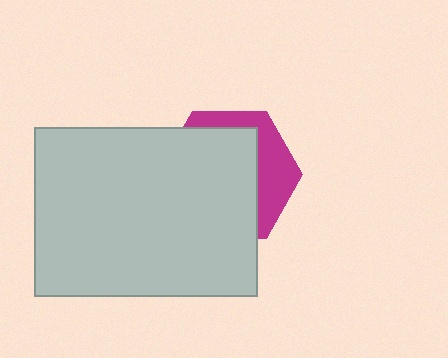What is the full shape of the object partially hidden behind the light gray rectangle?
The partially hidden object is a magenta hexagon.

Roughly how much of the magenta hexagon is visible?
A small part of it is visible (roughly 32%).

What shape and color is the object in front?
The object in front is a light gray rectangle.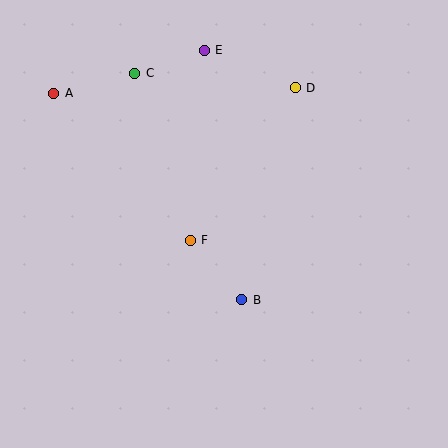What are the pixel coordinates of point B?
Point B is at (242, 300).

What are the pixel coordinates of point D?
Point D is at (295, 88).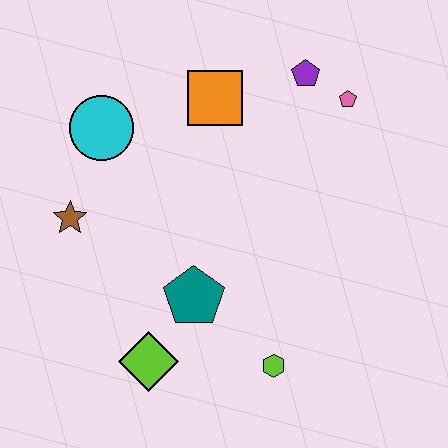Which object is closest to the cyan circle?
The brown star is closest to the cyan circle.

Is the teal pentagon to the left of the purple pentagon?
Yes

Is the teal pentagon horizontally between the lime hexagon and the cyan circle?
Yes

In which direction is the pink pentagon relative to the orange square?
The pink pentagon is to the right of the orange square.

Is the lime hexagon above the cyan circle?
No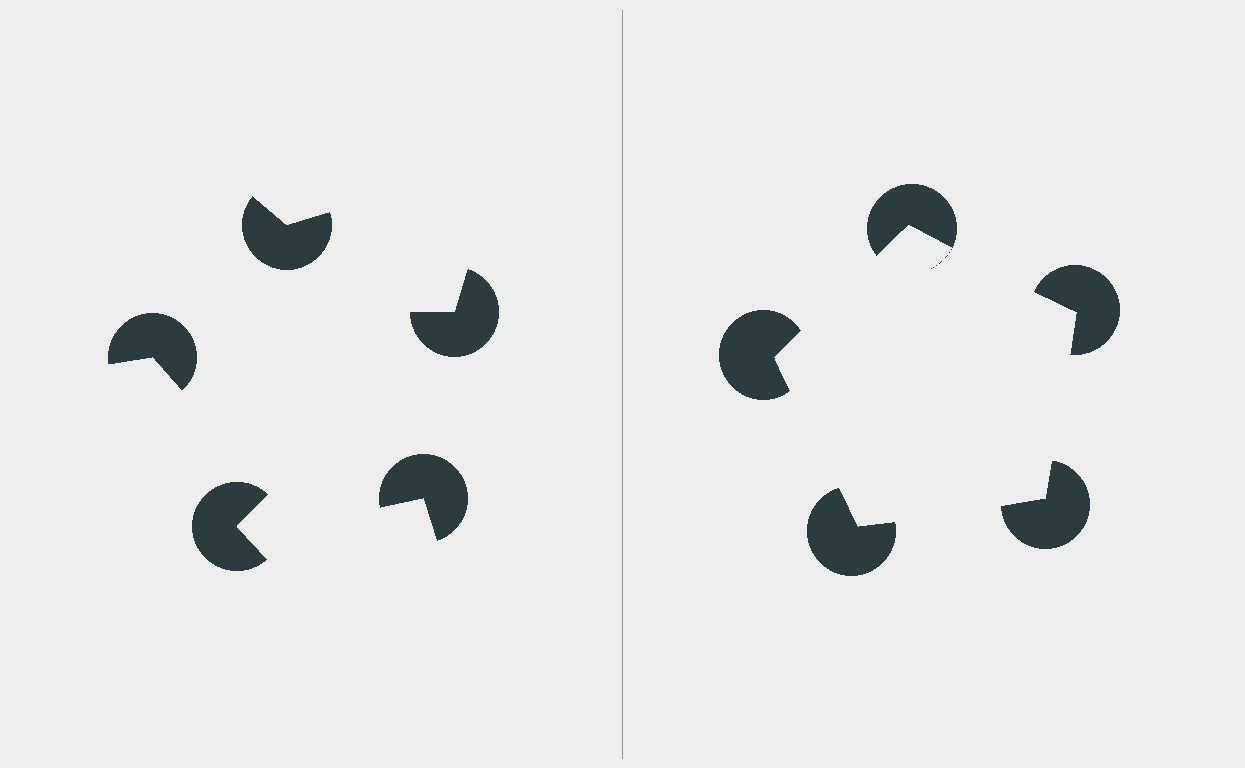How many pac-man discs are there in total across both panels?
10 — 5 on each side.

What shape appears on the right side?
An illusory pentagon.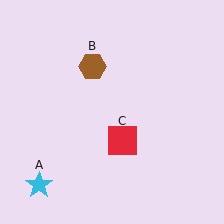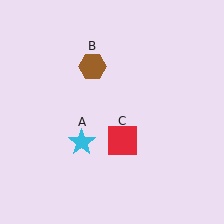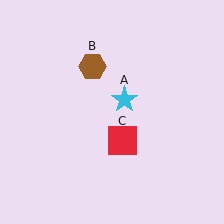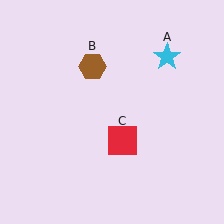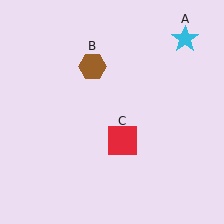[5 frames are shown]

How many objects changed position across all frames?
1 object changed position: cyan star (object A).